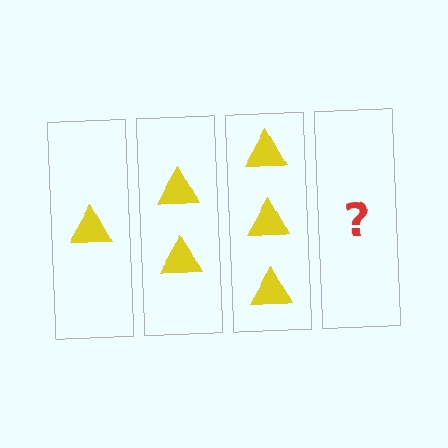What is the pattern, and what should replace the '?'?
The pattern is that each step adds one more triangle. The '?' should be 4 triangles.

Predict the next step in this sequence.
The next step is 4 triangles.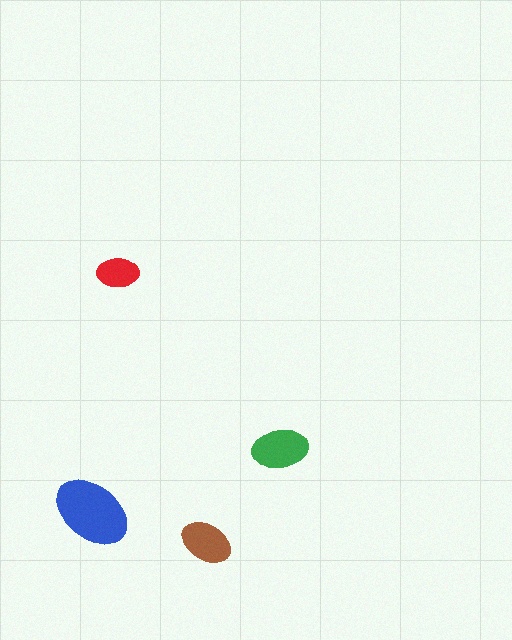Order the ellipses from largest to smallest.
the blue one, the green one, the brown one, the red one.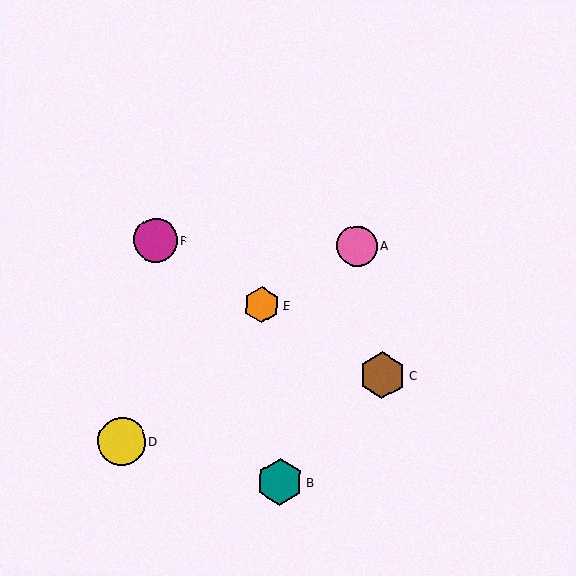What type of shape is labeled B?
Shape B is a teal hexagon.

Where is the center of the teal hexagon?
The center of the teal hexagon is at (280, 482).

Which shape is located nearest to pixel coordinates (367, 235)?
The pink circle (labeled A) at (357, 246) is nearest to that location.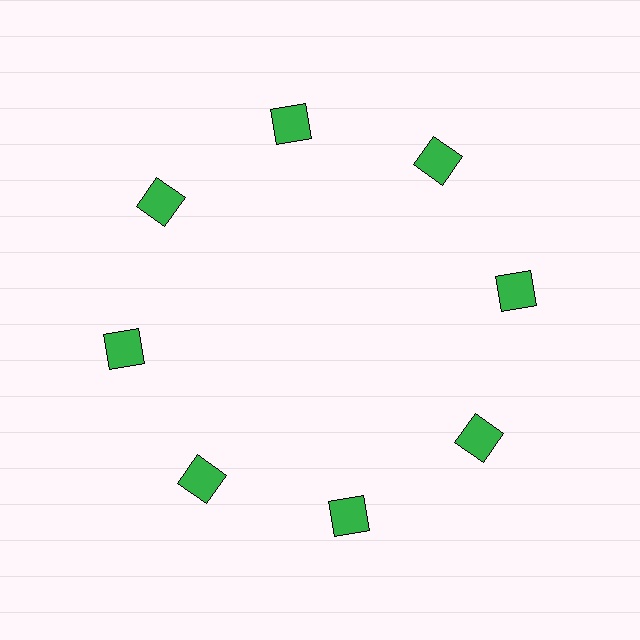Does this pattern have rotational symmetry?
Yes, this pattern has 8-fold rotational symmetry. It looks the same after rotating 45 degrees around the center.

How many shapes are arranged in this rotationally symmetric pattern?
There are 8 shapes, arranged in 8 groups of 1.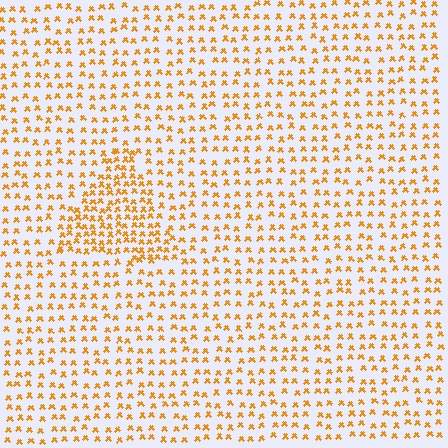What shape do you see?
I see a triangle.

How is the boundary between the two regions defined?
The boundary is defined by a change in element density (approximately 1.9x ratio). All elements are the same color, size, and shape.